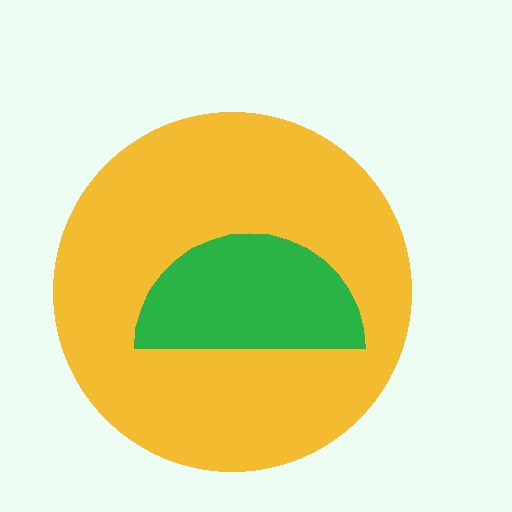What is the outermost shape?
The yellow circle.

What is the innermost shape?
The green semicircle.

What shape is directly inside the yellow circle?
The green semicircle.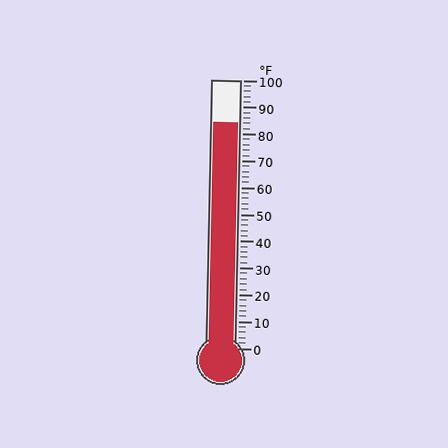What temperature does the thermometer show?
The thermometer shows approximately 84°F.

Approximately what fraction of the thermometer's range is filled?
The thermometer is filled to approximately 85% of its range.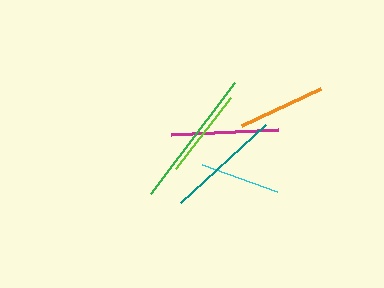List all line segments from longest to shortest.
From longest to shortest: green, teal, magenta, lime, orange, cyan.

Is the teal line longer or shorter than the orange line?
The teal line is longer than the orange line.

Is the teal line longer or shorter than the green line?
The green line is longer than the teal line.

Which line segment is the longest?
The green line is the longest at approximately 139 pixels.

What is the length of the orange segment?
The orange segment is approximately 87 pixels long.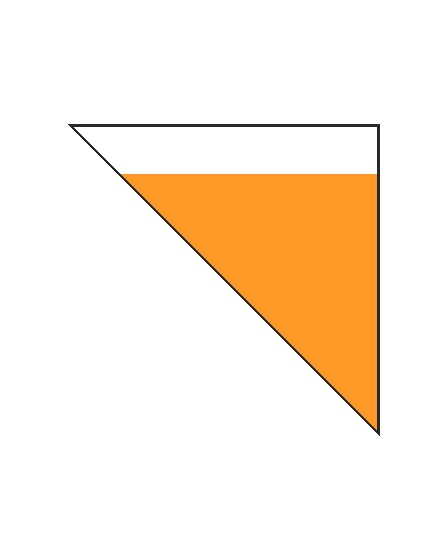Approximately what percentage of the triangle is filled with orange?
Approximately 70%.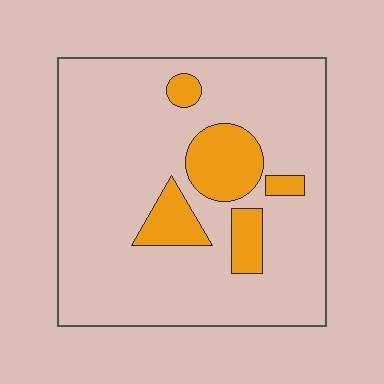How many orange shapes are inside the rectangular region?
5.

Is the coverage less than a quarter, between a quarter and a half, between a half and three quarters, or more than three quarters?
Less than a quarter.